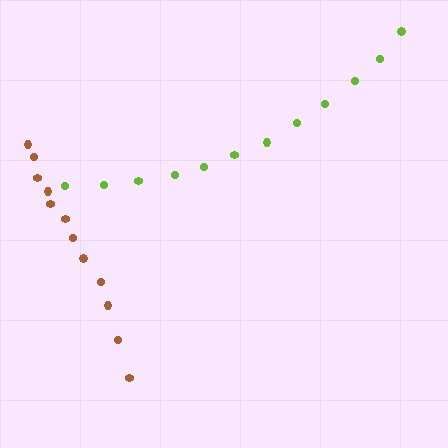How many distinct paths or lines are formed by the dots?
There are 2 distinct paths.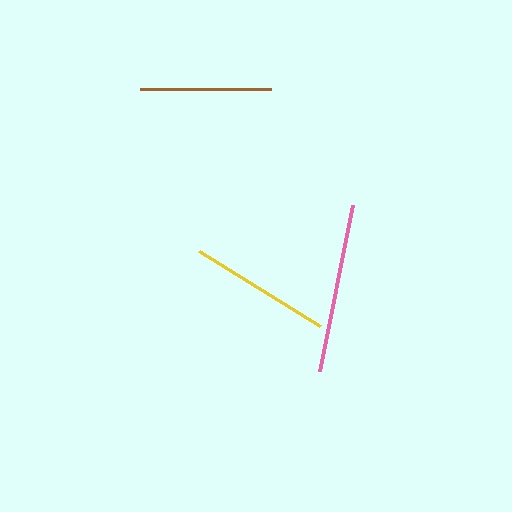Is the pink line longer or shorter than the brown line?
The pink line is longer than the brown line.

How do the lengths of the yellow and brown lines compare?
The yellow and brown lines are approximately the same length.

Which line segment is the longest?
The pink line is the longest at approximately 168 pixels.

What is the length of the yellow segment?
The yellow segment is approximately 142 pixels long.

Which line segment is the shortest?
The brown line is the shortest at approximately 131 pixels.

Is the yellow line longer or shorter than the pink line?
The pink line is longer than the yellow line.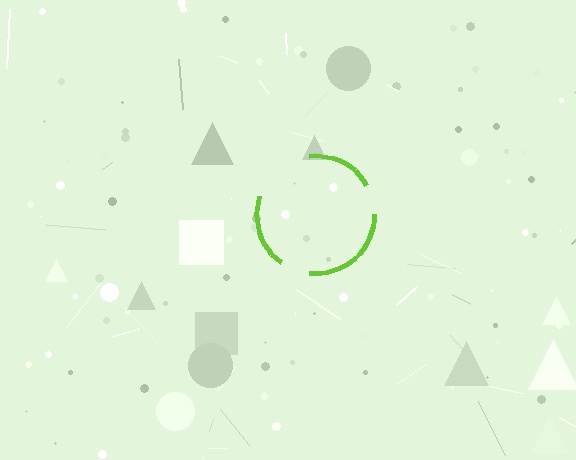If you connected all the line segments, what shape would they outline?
They would outline a circle.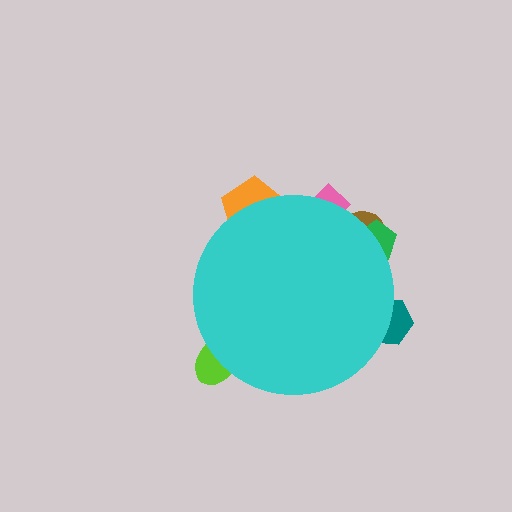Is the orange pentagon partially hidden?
Yes, the orange pentagon is partially hidden behind the cyan circle.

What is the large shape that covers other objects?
A cyan circle.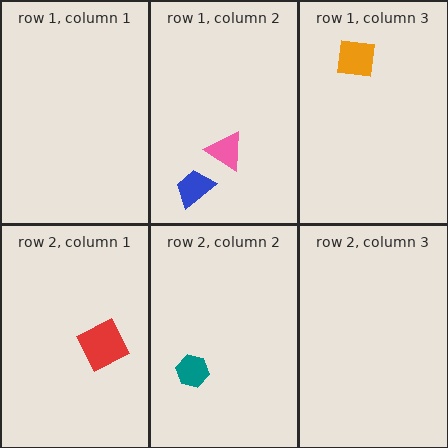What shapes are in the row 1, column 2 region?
The pink triangle, the blue trapezoid.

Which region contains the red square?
The row 2, column 1 region.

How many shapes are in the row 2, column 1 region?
1.